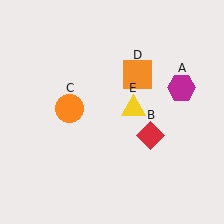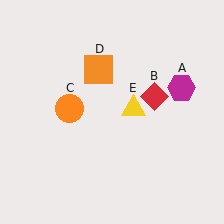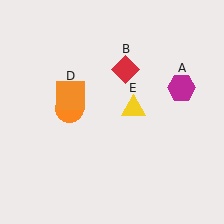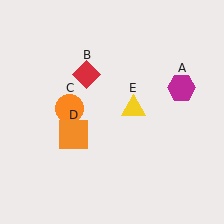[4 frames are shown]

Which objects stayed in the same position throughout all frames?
Magenta hexagon (object A) and orange circle (object C) and yellow triangle (object E) remained stationary.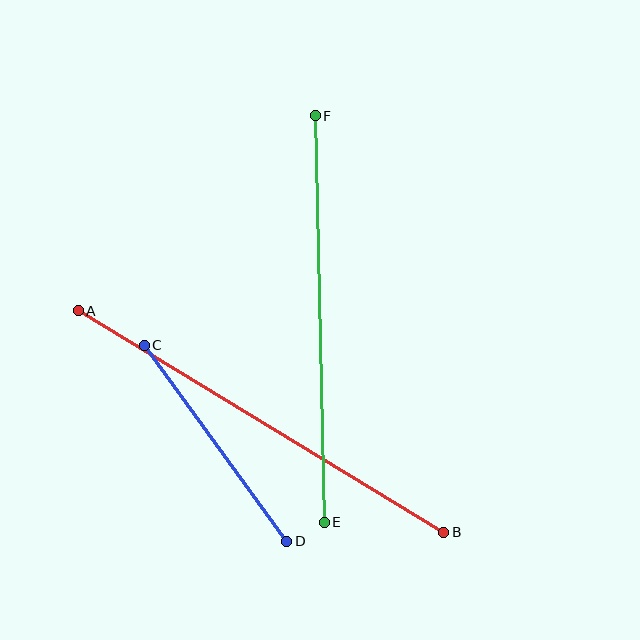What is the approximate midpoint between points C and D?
The midpoint is at approximately (216, 443) pixels.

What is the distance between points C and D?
The distance is approximately 242 pixels.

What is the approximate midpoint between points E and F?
The midpoint is at approximately (320, 319) pixels.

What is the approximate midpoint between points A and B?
The midpoint is at approximately (261, 422) pixels.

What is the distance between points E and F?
The distance is approximately 407 pixels.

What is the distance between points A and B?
The distance is approximately 427 pixels.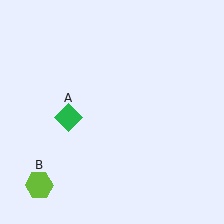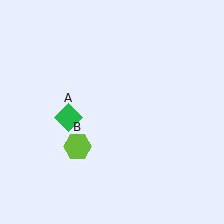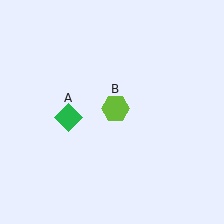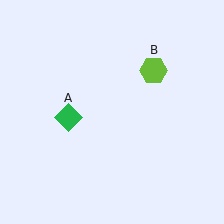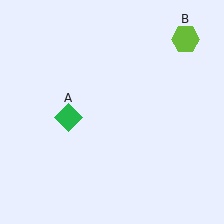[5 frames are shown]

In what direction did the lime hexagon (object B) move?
The lime hexagon (object B) moved up and to the right.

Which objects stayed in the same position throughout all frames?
Green diamond (object A) remained stationary.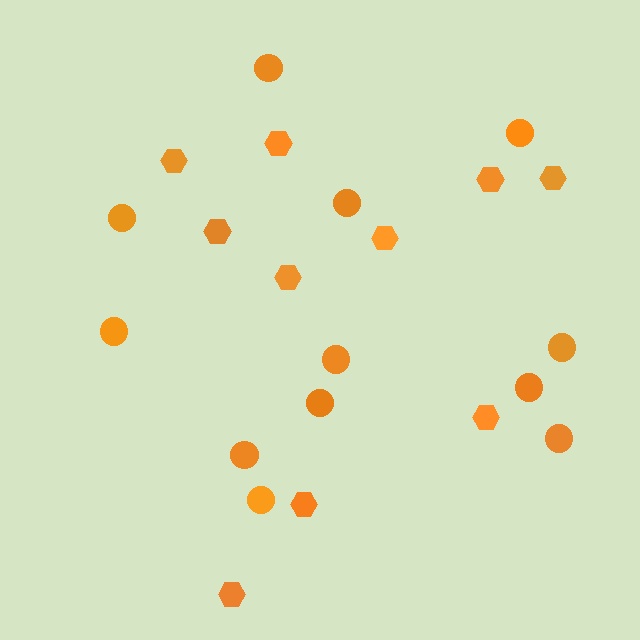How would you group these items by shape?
There are 2 groups: one group of hexagons (10) and one group of circles (12).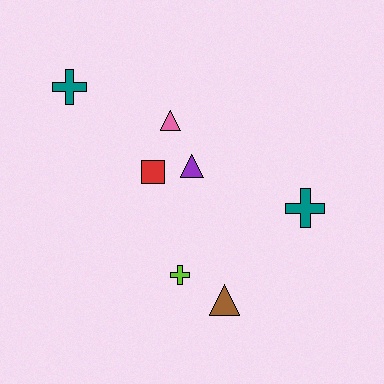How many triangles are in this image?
There are 3 triangles.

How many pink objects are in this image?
There is 1 pink object.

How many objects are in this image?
There are 7 objects.